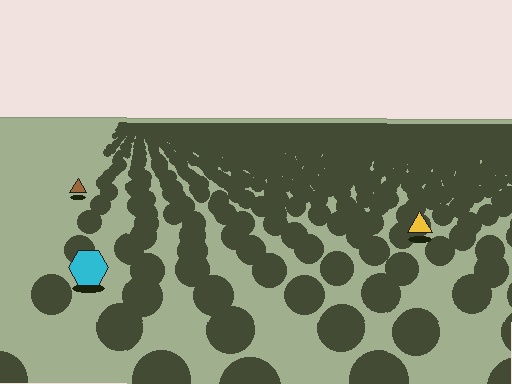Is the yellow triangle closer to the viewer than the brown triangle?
Yes. The yellow triangle is closer — you can tell from the texture gradient: the ground texture is coarser near it.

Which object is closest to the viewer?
The cyan hexagon is closest. The texture marks near it are larger and more spread out.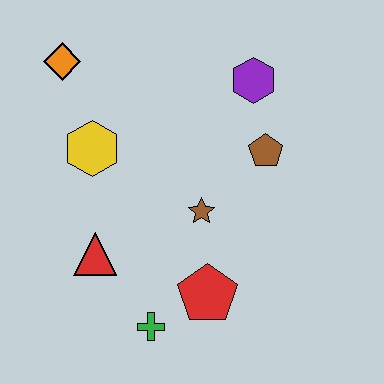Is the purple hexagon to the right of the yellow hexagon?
Yes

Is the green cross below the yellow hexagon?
Yes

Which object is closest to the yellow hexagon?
The orange diamond is closest to the yellow hexagon.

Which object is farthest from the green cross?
The orange diamond is farthest from the green cross.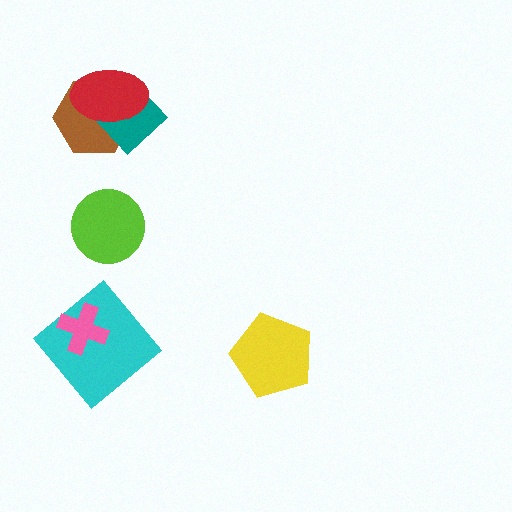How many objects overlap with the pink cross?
1 object overlaps with the pink cross.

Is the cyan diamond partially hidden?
Yes, it is partially covered by another shape.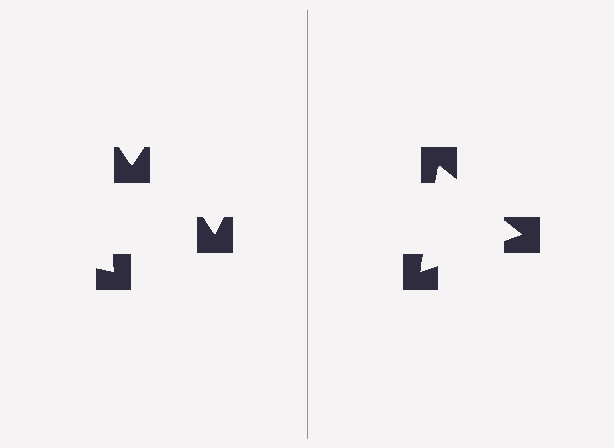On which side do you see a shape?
An illusory triangle appears on the right side. On the left side the wedge cuts are rotated, so no coherent shape forms.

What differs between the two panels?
The notched squares are positioned identically on both sides; only the wedge orientations differ. On the right they align to a triangle; on the left they are misaligned.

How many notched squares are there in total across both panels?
6 — 3 on each side.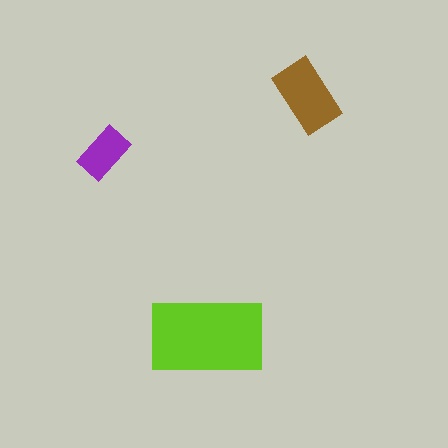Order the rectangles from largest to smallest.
the lime one, the brown one, the purple one.